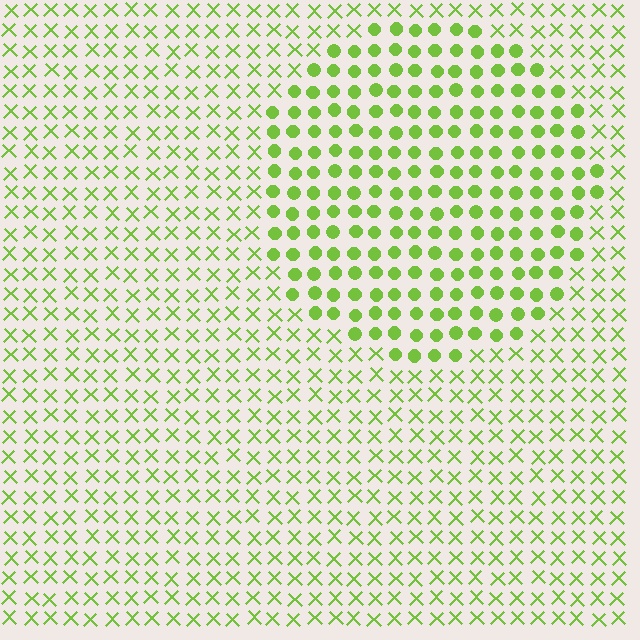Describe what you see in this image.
The image is filled with small lime elements arranged in a uniform grid. A circle-shaped region contains circles, while the surrounding area contains X marks. The boundary is defined purely by the change in element shape.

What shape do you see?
I see a circle.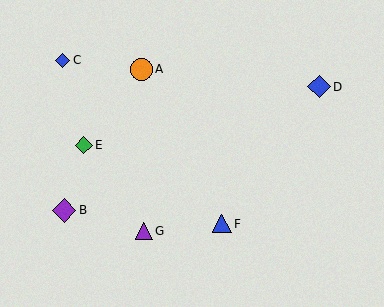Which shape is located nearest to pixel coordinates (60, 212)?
The purple diamond (labeled B) at (64, 210) is nearest to that location.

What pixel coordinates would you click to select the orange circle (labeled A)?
Click at (141, 69) to select the orange circle A.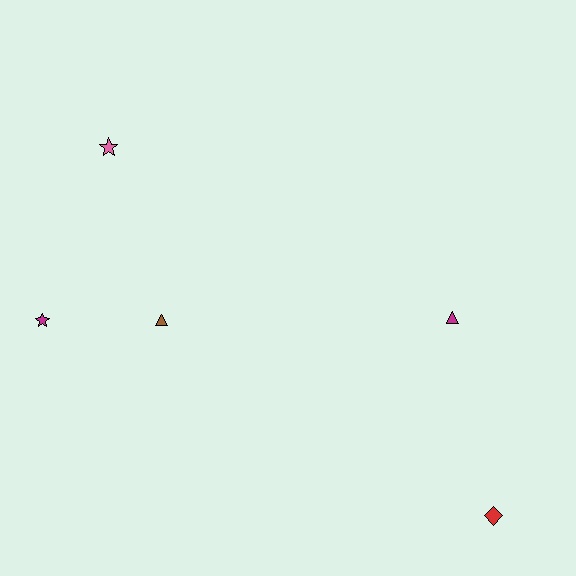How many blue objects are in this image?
There are no blue objects.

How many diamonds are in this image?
There is 1 diamond.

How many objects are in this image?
There are 5 objects.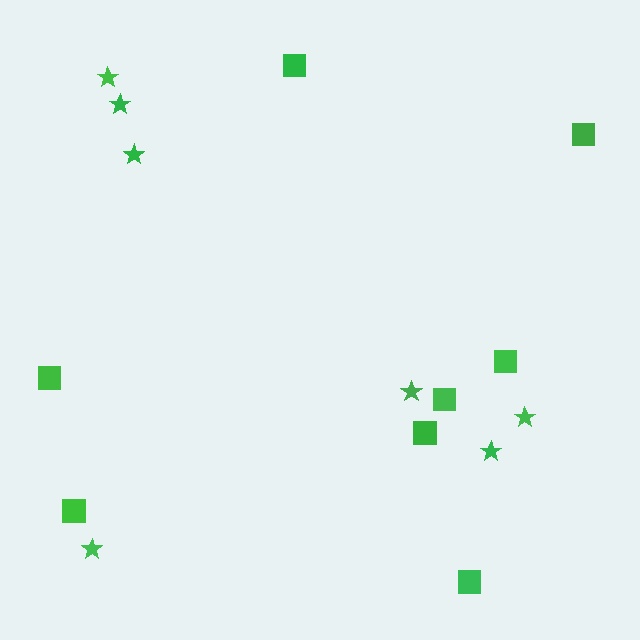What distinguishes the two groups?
There are 2 groups: one group of stars (7) and one group of squares (8).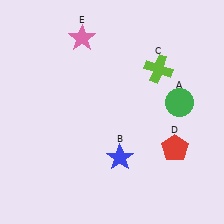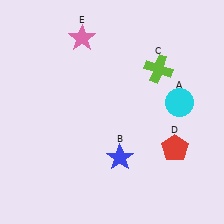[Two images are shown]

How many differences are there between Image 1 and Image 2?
There is 1 difference between the two images.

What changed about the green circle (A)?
In Image 1, A is green. In Image 2, it changed to cyan.